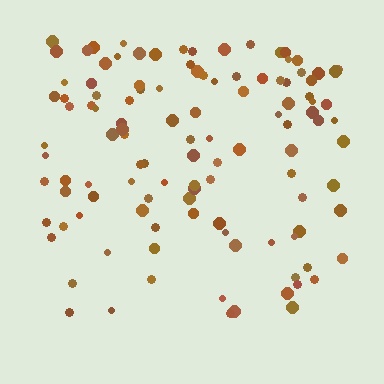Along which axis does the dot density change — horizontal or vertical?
Vertical.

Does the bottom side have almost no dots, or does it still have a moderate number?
Still a moderate number, just noticeably fewer than the top.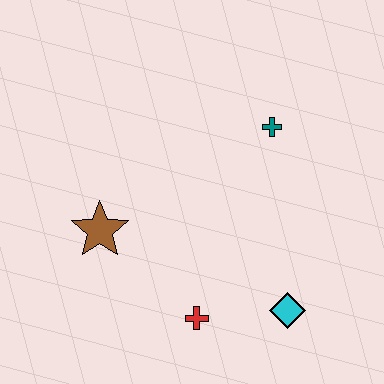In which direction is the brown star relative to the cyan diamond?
The brown star is to the left of the cyan diamond.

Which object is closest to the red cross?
The cyan diamond is closest to the red cross.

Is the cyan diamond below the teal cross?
Yes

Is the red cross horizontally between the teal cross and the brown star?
Yes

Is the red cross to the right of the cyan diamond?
No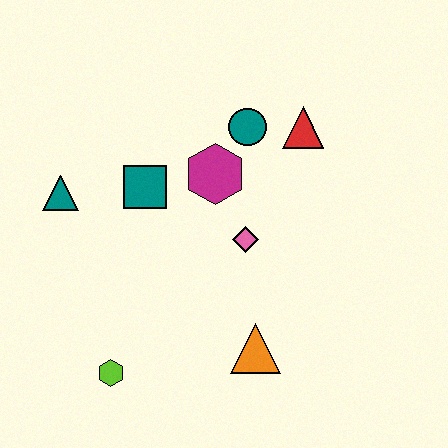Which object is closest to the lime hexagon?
The orange triangle is closest to the lime hexagon.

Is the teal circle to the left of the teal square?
No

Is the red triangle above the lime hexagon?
Yes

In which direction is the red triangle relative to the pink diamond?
The red triangle is above the pink diamond.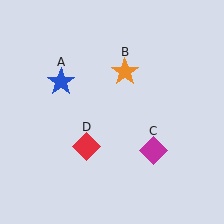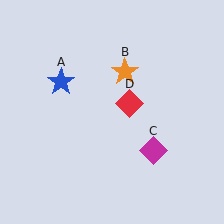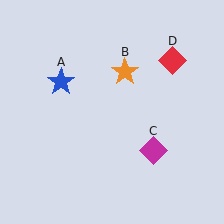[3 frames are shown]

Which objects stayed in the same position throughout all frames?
Blue star (object A) and orange star (object B) and magenta diamond (object C) remained stationary.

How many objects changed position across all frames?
1 object changed position: red diamond (object D).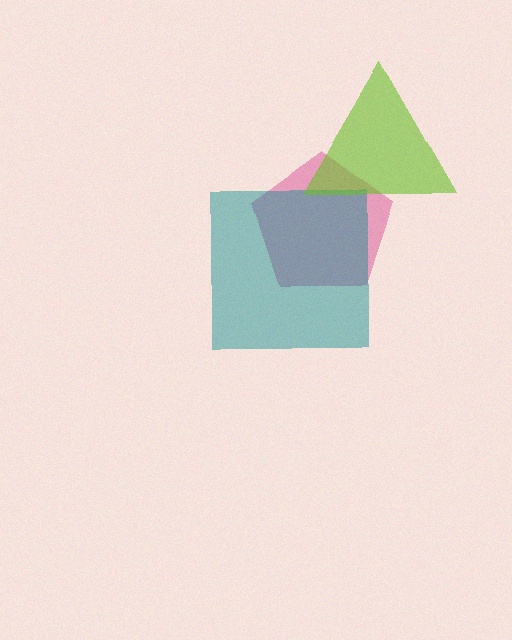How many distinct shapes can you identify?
There are 3 distinct shapes: a magenta pentagon, a teal square, a lime triangle.